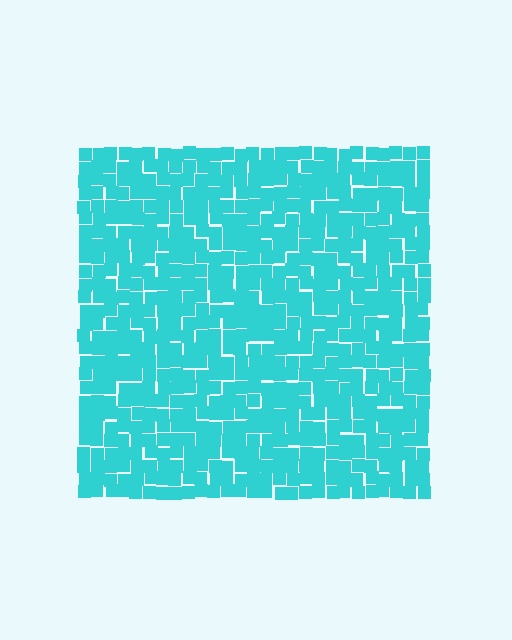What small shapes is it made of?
It is made of small squares.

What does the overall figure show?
The overall figure shows a square.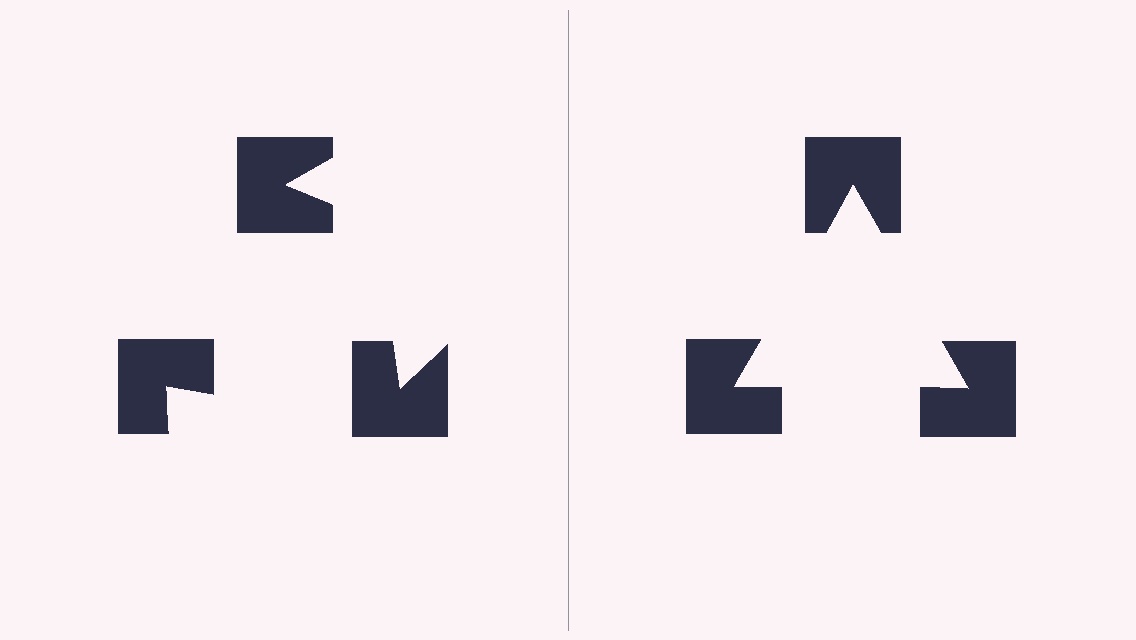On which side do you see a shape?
An illusory triangle appears on the right side. On the left side the wedge cuts are rotated, so no coherent shape forms.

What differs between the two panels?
The notched squares are positioned identically on both sides; only the wedge orientations differ. On the right they align to a triangle; on the left they are misaligned.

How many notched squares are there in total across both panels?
6 — 3 on each side.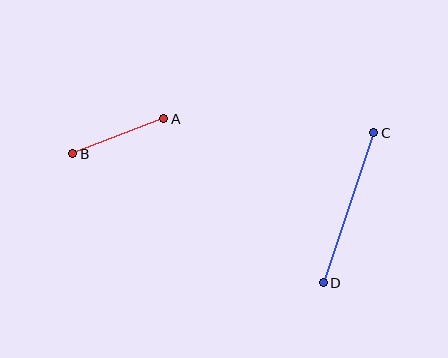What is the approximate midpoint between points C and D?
The midpoint is at approximately (348, 208) pixels.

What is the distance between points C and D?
The distance is approximately 158 pixels.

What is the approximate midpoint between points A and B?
The midpoint is at approximately (118, 136) pixels.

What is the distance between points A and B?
The distance is approximately 97 pixels.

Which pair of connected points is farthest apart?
Points C and D are farthest apart.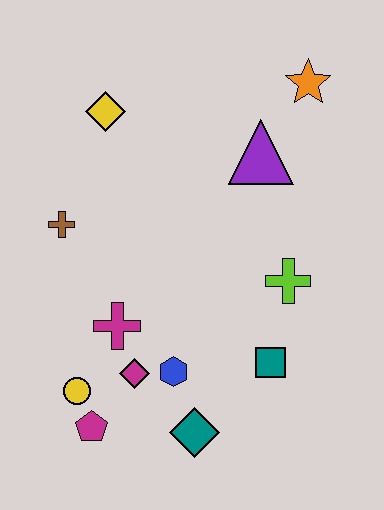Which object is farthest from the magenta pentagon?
The orange star is farthest from the magenta pentagon.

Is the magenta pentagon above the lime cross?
No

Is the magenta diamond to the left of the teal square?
Yes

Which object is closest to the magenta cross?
The magenta diamond is closest to the magenta cross.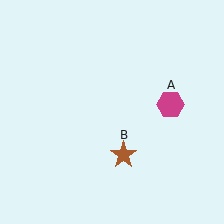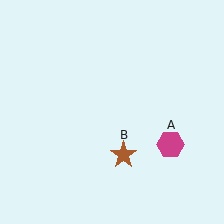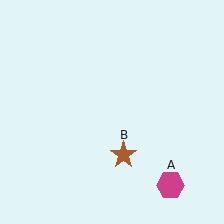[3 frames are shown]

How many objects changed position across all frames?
1 object changed position: magenta hexagon (object A).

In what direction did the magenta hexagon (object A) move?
The magenta hexagon (object A) moved down.